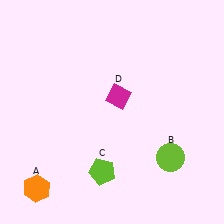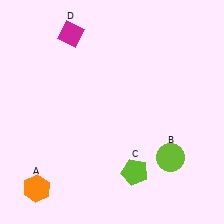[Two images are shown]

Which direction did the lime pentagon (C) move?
The lime pentagon (C) moved right.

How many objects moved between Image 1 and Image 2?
2 objects moved between the two images.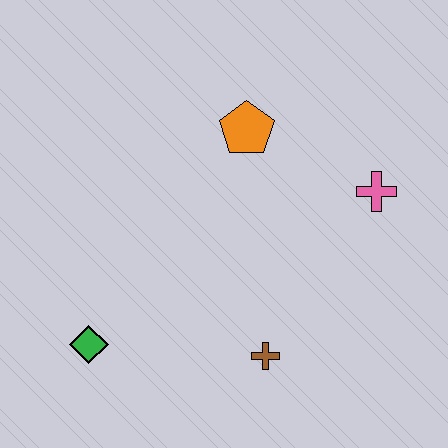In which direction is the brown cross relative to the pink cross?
The brown cross is below the pink cross.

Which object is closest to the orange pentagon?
The pink cross is closest to the orange pentagon.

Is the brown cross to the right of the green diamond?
Yes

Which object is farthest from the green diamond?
The pink cross is farthest from the green diamond.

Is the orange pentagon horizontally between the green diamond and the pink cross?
Yes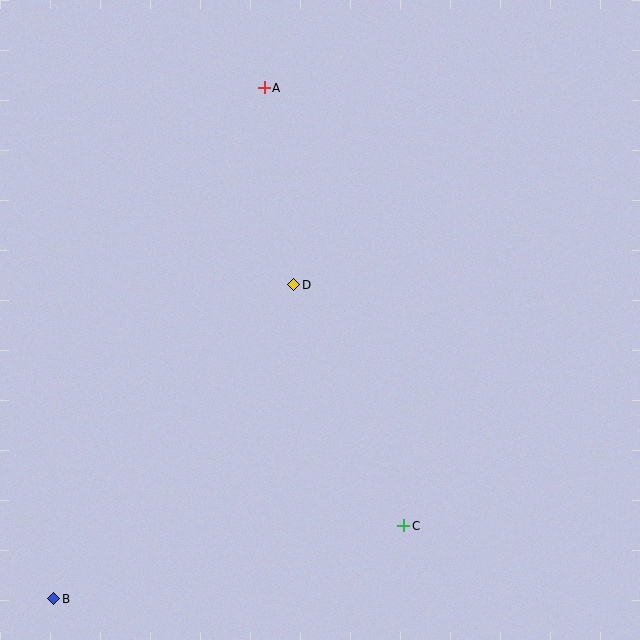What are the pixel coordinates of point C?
Point C is at (404, 526).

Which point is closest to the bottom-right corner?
Point C is closest to the bottom-right corner.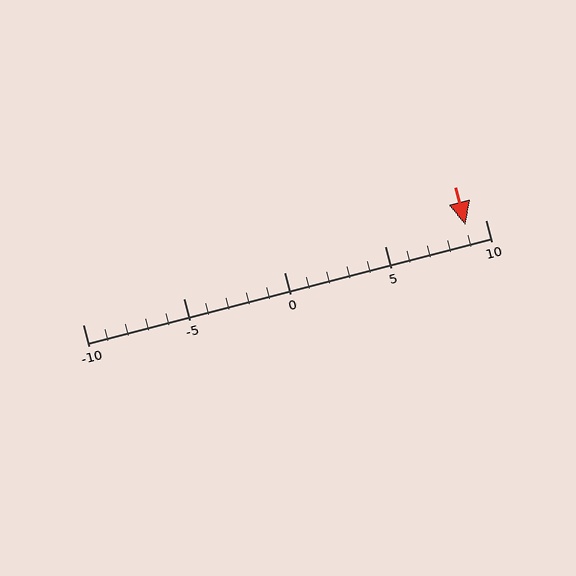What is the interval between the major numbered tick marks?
The major tick marks are spaced 5 units apart.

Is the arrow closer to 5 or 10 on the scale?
The arrow is closer to 10.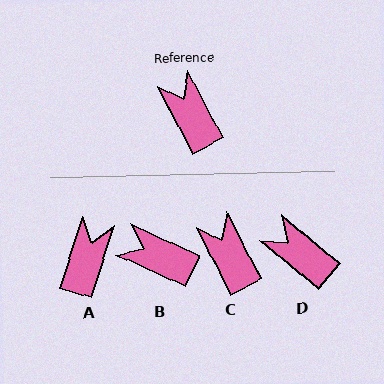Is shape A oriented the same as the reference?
No, it is off by about 44 degrees.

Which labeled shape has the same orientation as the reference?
C.